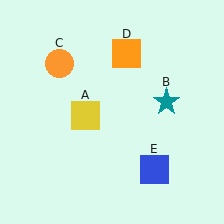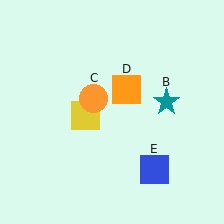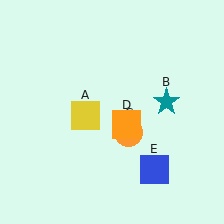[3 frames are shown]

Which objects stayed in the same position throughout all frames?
Yellow square (object A) and teal star (object B) and blue square (object E) remained stationary.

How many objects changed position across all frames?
2 objects changed position: orange circle (object C), orange square (object D).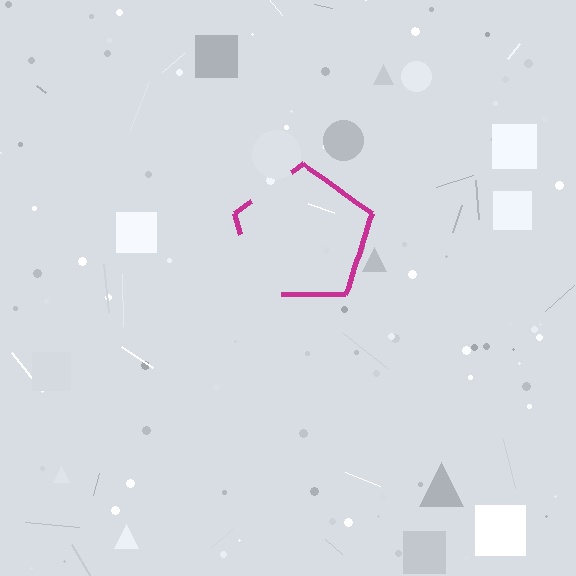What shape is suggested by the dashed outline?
The dashed outline suggests a pentagon.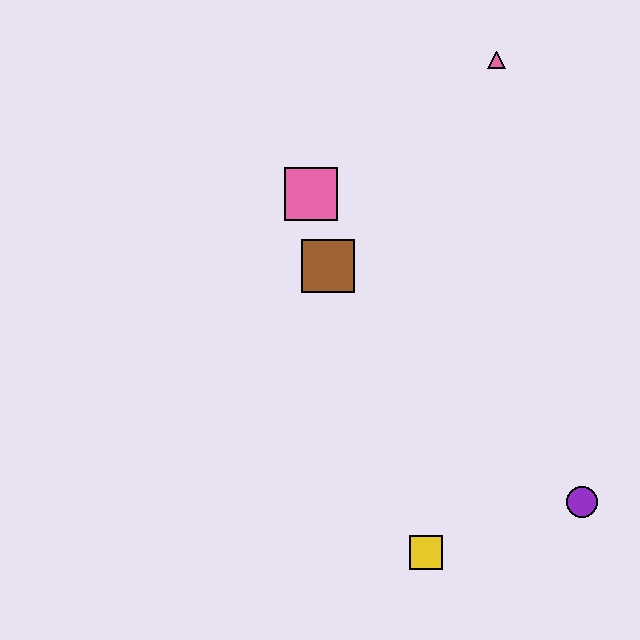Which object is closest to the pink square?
The brown square is closest to the pink square.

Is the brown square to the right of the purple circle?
No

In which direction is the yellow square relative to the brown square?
The yellow square is below the brown square.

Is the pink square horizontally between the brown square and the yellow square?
No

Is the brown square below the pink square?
Yes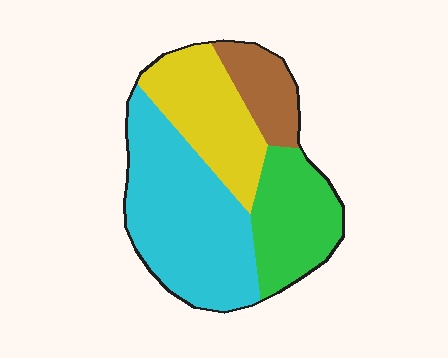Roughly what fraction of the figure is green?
Green takes up about one fifth (1/5) of the figure.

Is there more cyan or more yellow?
Cyan.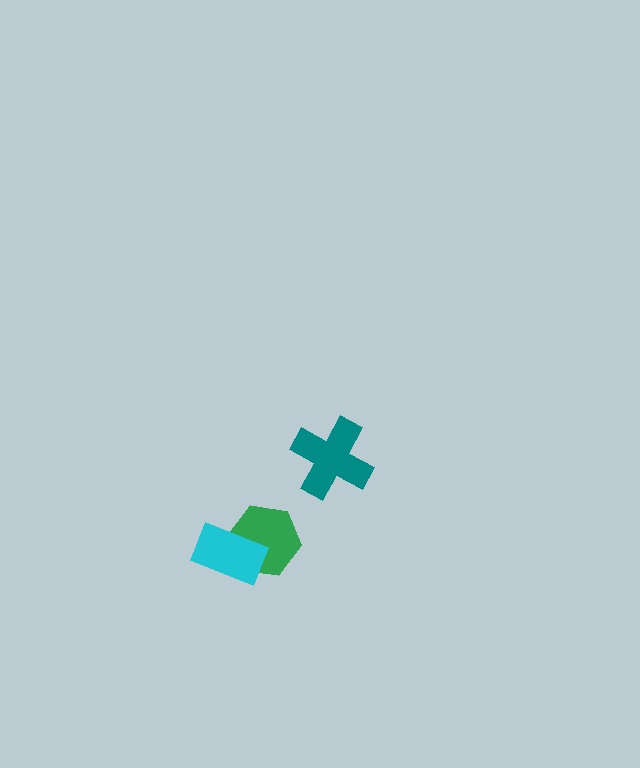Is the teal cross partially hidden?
No, no other shape covers it.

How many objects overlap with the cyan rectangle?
1 object overlaps with the cyan rectangle.